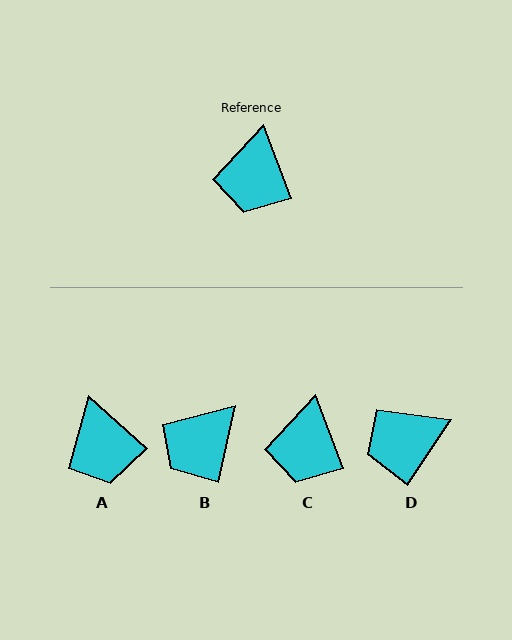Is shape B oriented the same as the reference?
No, it is off by about 33 degrees.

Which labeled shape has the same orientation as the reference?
C.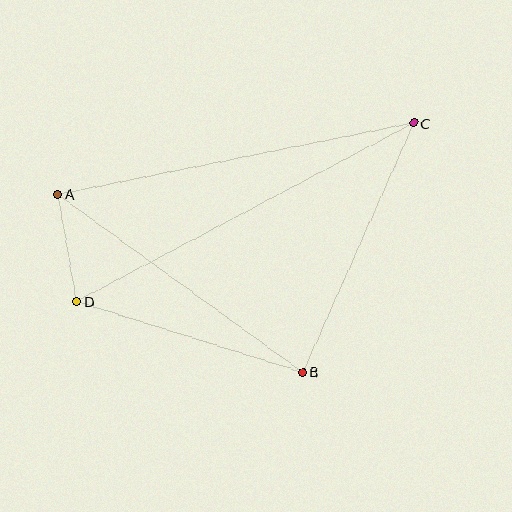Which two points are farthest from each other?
Points C and D are farthest from each other.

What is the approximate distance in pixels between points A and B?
The distance between A and B is approximately 303 pixels.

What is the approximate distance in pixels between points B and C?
The distance between B and C is approximately 273 pixels.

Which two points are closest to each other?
Points A and D are closest to each other.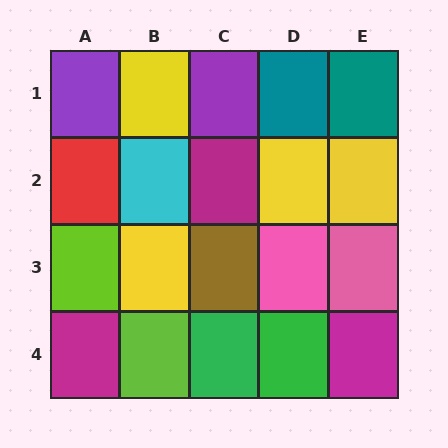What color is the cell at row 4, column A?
Magenta.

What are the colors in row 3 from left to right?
Lime, yellow, brown, pink, pink.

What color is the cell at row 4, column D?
Green.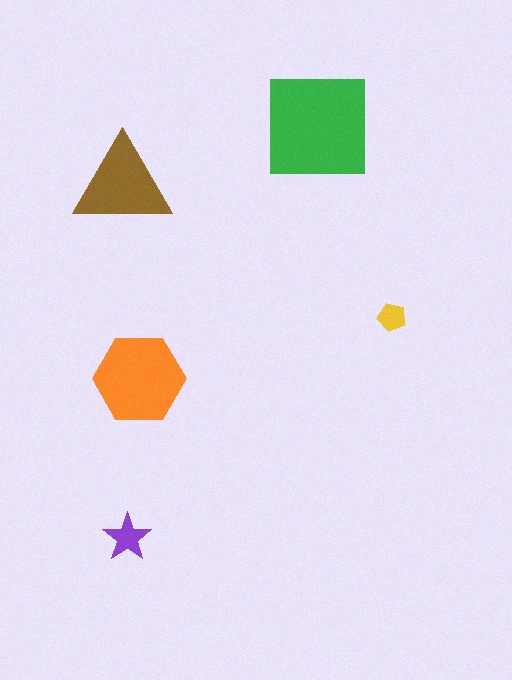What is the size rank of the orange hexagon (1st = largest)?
2nd.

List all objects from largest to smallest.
The green square, the orange hexagon, the brown triangle, the purple star, the yellow pentagon.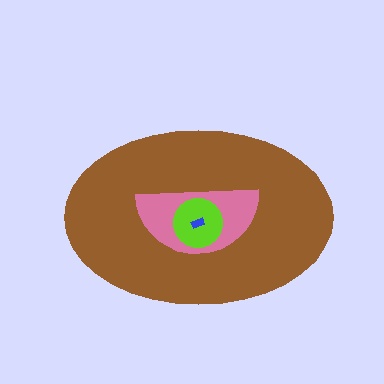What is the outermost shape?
The brown ellipse.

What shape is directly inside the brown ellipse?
The pink semicircle.